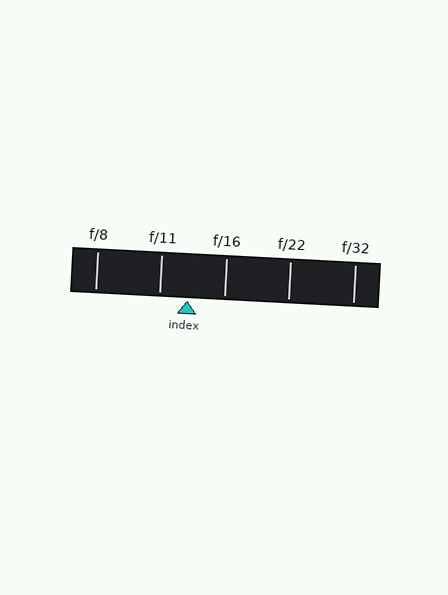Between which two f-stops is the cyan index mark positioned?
The index mark is between f/11 and f/16.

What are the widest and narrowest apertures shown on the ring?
The widest aperture shown is f/8 and the narrowest is f/32.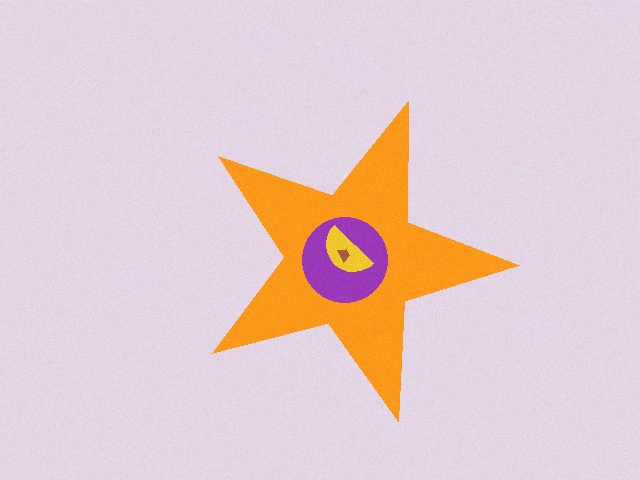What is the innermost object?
The brown trapezoid.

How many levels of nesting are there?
4.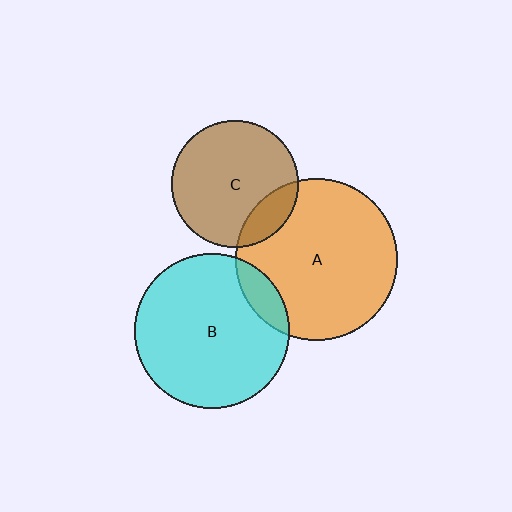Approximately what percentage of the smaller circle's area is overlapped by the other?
Approximately 15%.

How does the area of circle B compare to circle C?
Approximately 1.5 times.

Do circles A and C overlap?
Yes.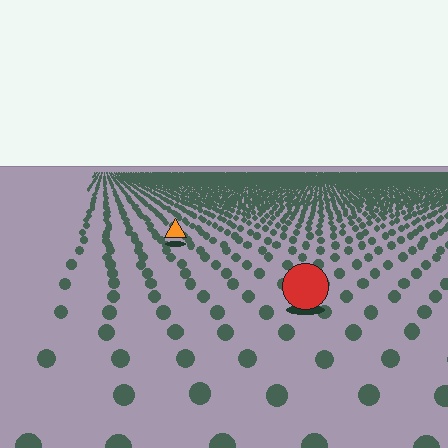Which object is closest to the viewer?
The red circle is closest. The texture marks near it are larger and more spread out.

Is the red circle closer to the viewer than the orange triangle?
Yes. The red circle is closer — you can tell from the texture gradient: the ground texture is coarser near it.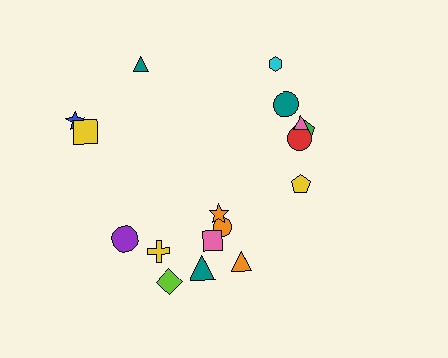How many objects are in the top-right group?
There are 6 objects.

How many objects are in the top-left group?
There are 3 objects.